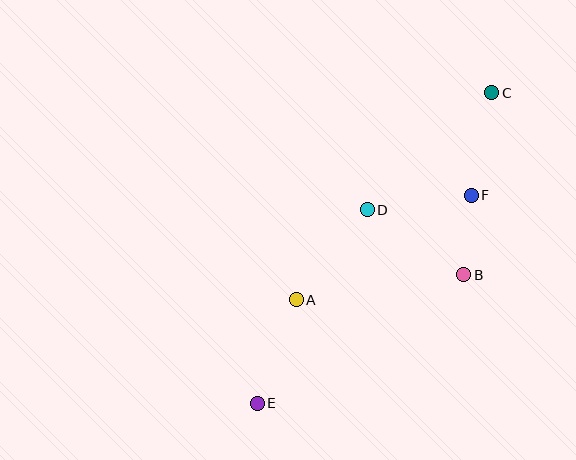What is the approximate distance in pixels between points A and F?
The distance between A and F is approximately 204 pixels.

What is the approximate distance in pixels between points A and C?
The distance between A and C is approximately 285 pixels.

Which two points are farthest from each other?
Points C and E are farthest from each other.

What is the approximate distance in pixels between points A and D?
The distance between A and D is approximately 115 pixels.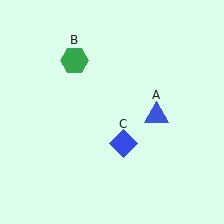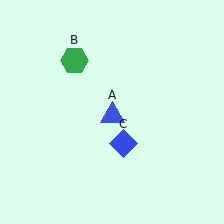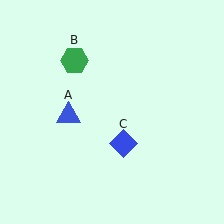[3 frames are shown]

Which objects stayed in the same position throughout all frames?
Green hexagon (object B) and blue diamond (object C) remained stationary.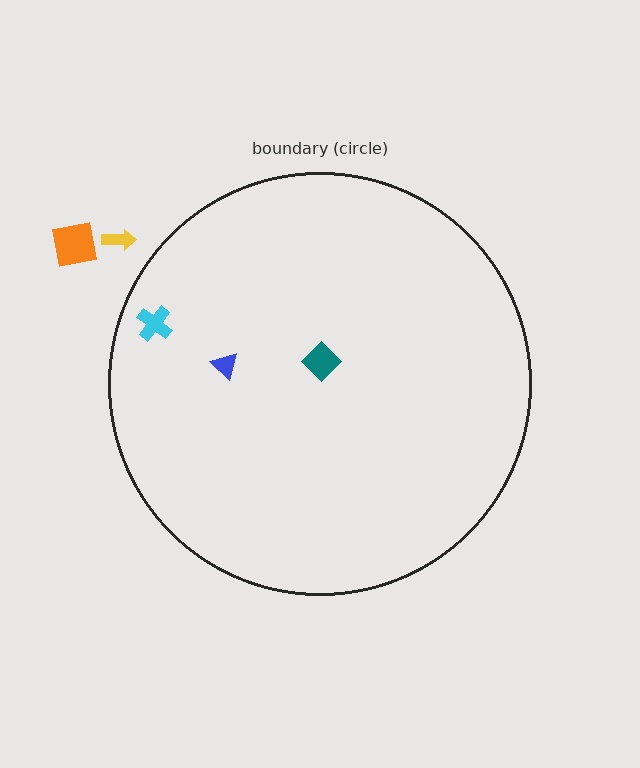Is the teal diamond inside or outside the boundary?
Inside.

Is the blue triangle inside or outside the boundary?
Inside.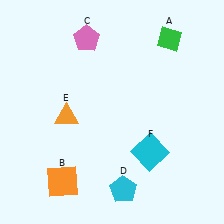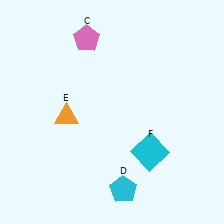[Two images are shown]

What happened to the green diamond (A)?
The green diamond (A) was removed in Image 2. It was in the top-right area of Image 1.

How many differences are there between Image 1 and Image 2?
There are 2 differences between the two images.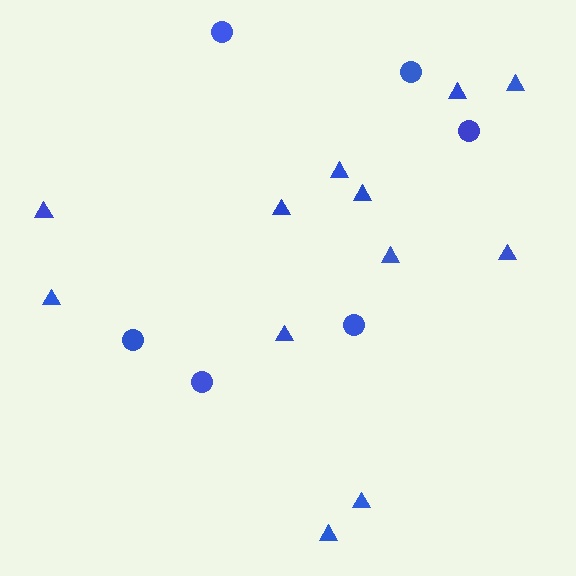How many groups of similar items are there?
There are 2 groups: one group of triangles (12) and one group of circles (6).